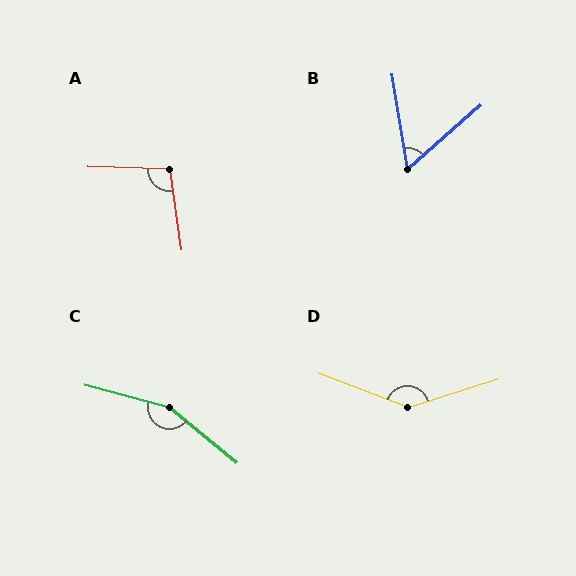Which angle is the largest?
C, at approximately 155 degrees.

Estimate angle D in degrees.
Approximately 142 degrees.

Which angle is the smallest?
B, at approximately 58 degrees.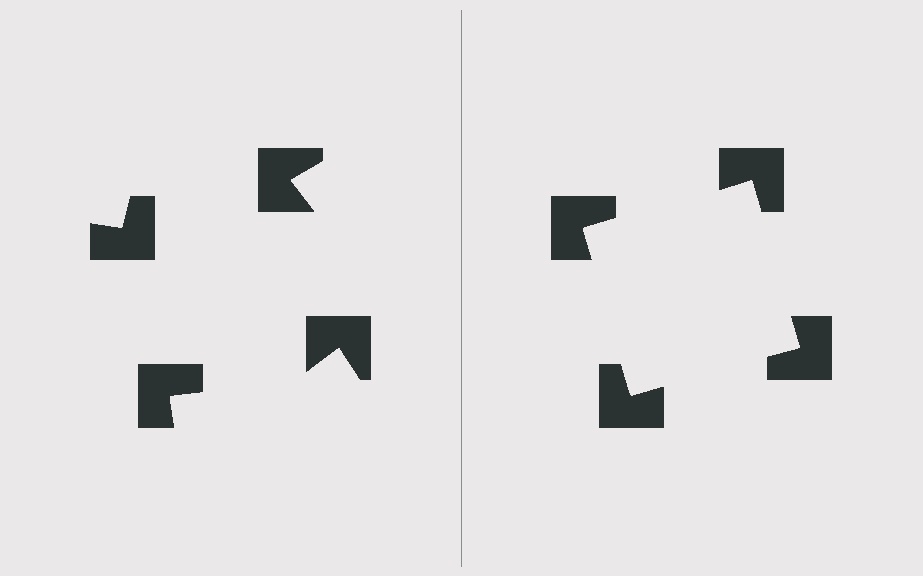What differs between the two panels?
The notched squares are positioned identically on both sides; only the wedge orientations differ. On the right they align to a square; on the left they are misaligned.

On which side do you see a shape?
An illusory square appears on the right side. On the left side the wedge cuts are rotated, so no coherent shape forms.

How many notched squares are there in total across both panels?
8 — 4 on each side.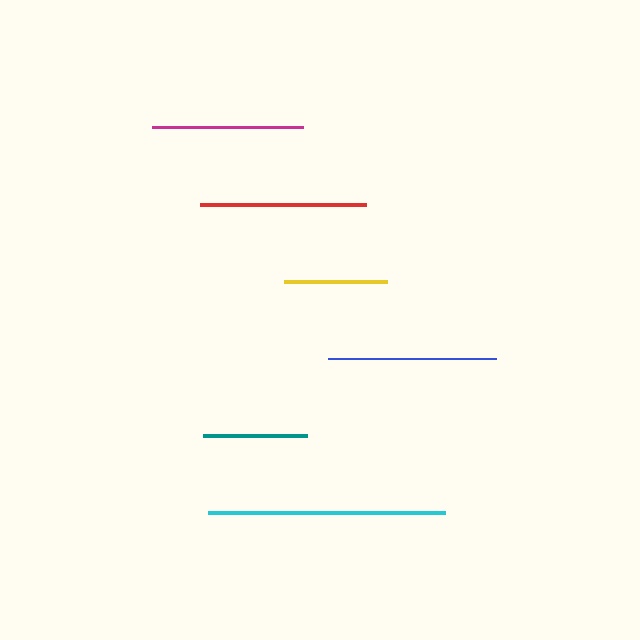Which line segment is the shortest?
The yellow line is the shortest at approximately 103 pixels.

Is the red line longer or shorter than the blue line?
The blue line is longer than the red line.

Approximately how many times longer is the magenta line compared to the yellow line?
The magenta line is approximately 1.5 times the length of the yellow line.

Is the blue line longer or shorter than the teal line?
The blue line is longer than the teal line.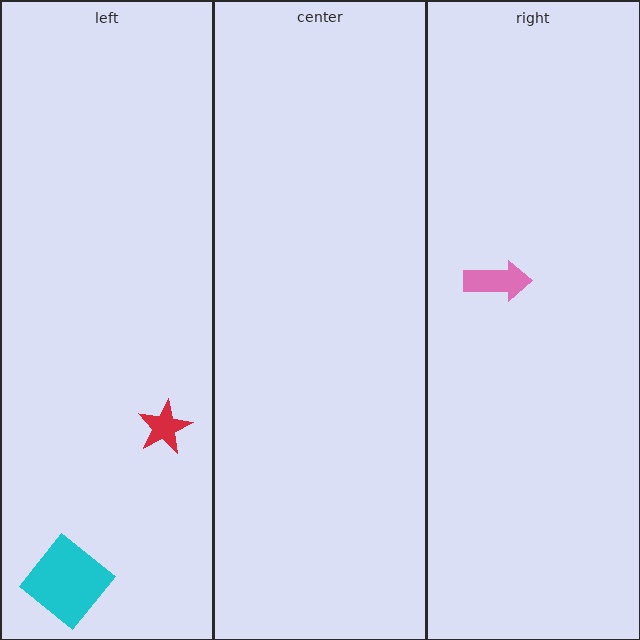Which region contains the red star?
The left region.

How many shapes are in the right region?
1.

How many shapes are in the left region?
2.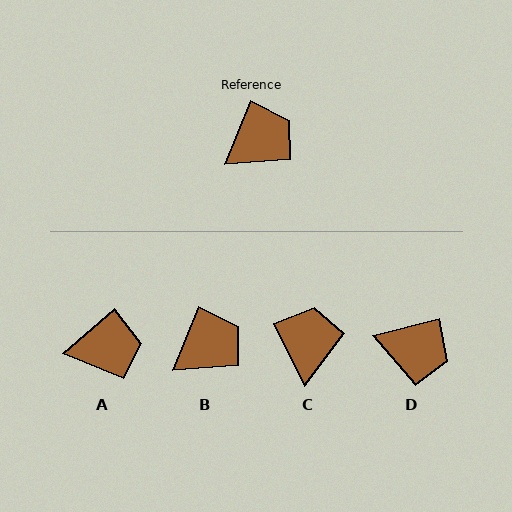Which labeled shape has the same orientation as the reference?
B.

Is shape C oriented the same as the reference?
No, it is off by about 48 degrees.